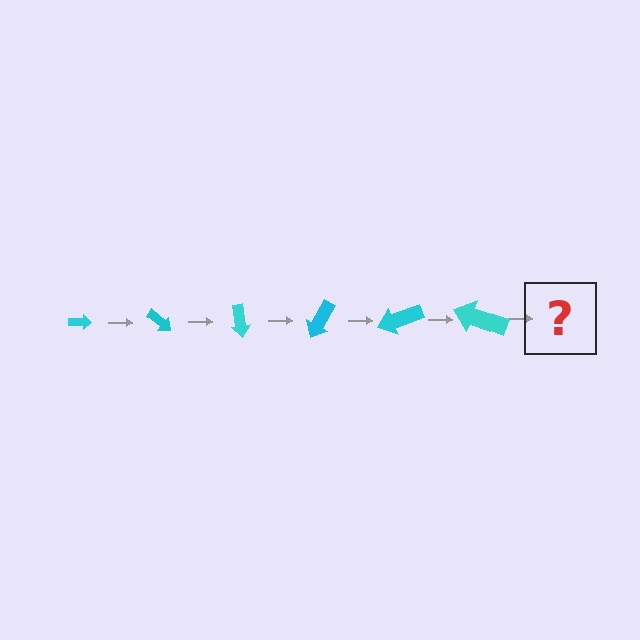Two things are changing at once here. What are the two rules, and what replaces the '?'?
The two rules are that the arrow grows larger each step and it rotates 40 degrees each step. The '?' should be an arrow, larger than the previous one and rotated 240 degrees from the start.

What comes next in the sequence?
The next element should be an arrow, larger than the previous one and rotated 240 degrees from the start.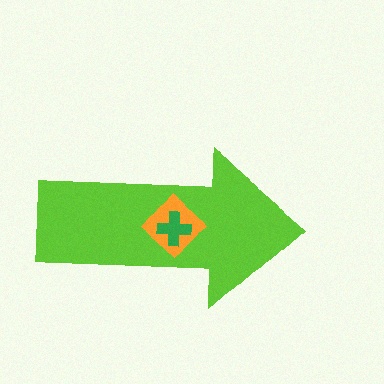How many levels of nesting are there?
3.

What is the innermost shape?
The green cross.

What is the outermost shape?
The lime arrow.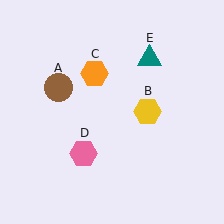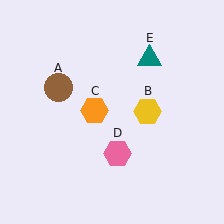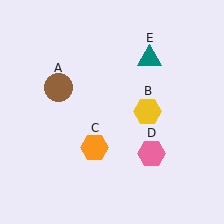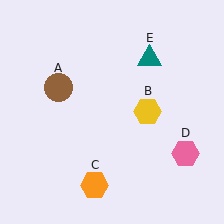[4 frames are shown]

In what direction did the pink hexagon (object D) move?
The pink hexagon (object D) moved right.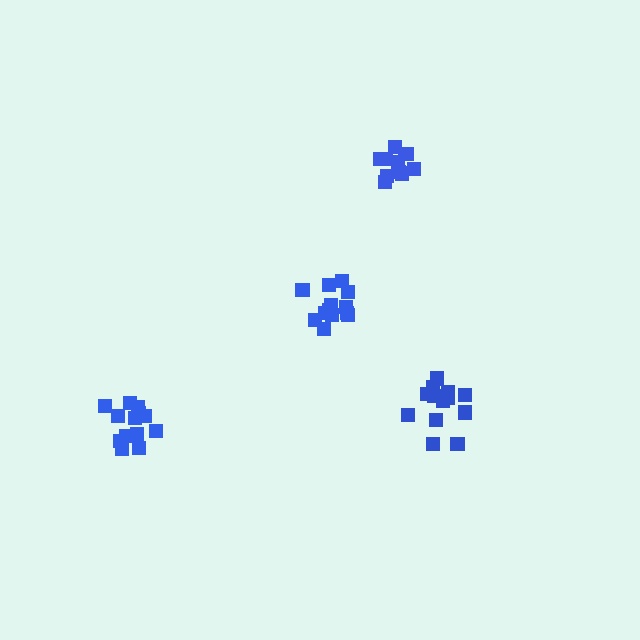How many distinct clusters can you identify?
There are 4 distinct clusters.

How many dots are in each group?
Group 1: 12 dots, Group 2: 13 dots, Group 3: 13 dots, Group 4: 13 dots (51 total).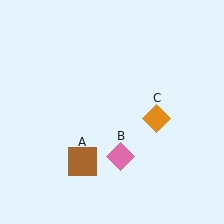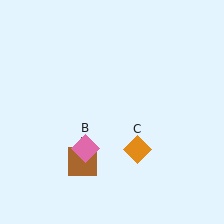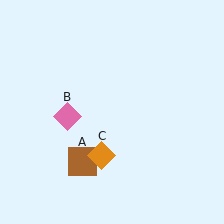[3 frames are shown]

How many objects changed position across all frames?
2 objects changed position: pink diamond (object B), orange diamond (object C).